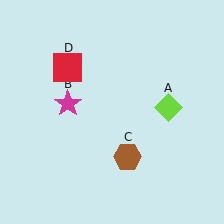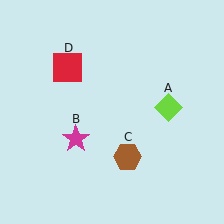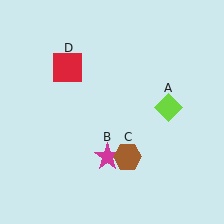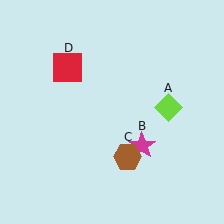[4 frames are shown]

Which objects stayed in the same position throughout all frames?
Lime diamond (object A) and brown hexagon (object C) and red square (object D) remained stationary.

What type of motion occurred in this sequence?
The magenta star (object B) rotated counterclockwise around the center of the scene.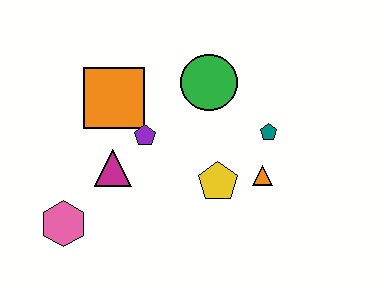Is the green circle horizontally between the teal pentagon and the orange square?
Yes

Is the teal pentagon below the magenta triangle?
No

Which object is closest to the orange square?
The purple pentagon is closest to the orange square.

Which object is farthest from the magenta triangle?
The teal pentagon is farthest from the magenta triangle.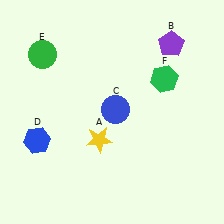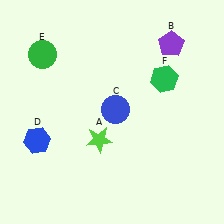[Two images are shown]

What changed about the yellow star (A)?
In Image 1, A is yellow. In Image 2, it changed to lime.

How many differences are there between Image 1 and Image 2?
There is 1 difference between the two images.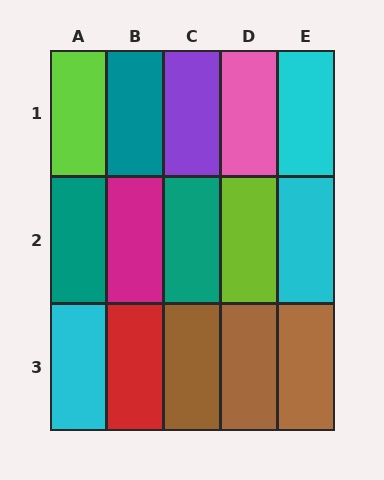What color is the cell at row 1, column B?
Teal.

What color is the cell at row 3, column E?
Brown.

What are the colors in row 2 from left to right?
Teal, magenta, teal, lime, cyan.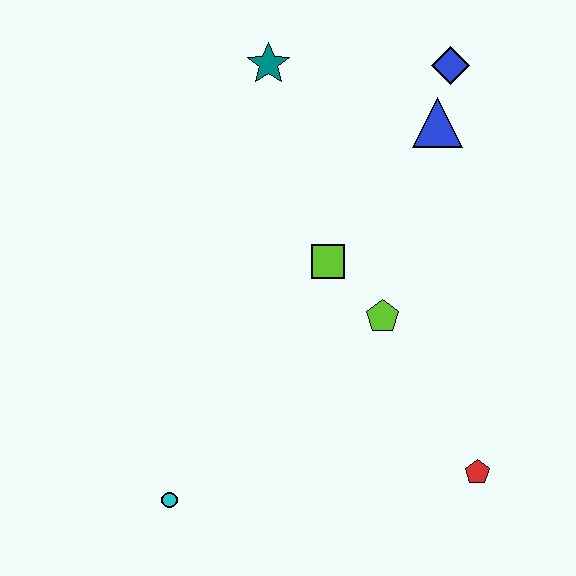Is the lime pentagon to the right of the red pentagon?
No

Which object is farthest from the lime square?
The cyan circle is farthest from the lime square.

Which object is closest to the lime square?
The lime pentagon is closest to the lime square.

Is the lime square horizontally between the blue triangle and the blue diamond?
No